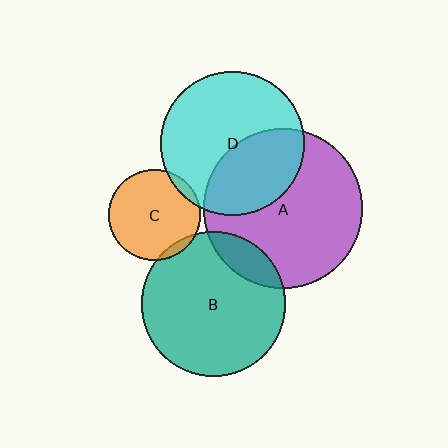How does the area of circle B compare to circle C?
Approximately 2.5 times.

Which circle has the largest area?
Circle A (purple).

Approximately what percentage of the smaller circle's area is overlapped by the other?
Approximately 15%.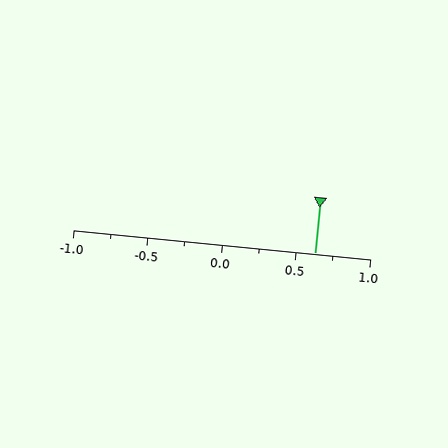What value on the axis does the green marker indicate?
The marker indicates approximately 0.62.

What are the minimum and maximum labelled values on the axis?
The axis runs from -1.0 to 1.0.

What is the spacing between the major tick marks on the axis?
The major ticks are spaced 0.5 apart.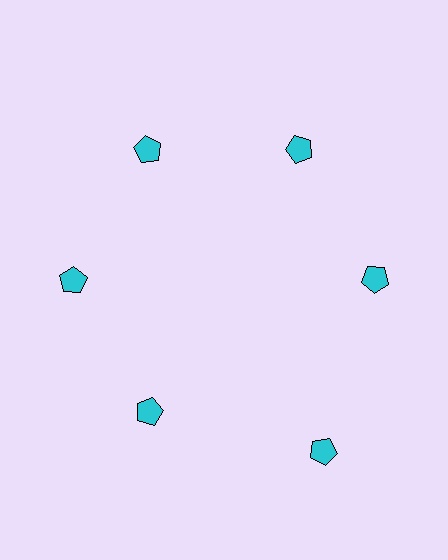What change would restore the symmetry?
The symmetry would be restored by moving it inward, back onto the ring so that all 6 pentagons sit at equal angles and equal distance from the center.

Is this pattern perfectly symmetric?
No. The 6 cyan pentagons are arranged in a ring, but one element near the 5 o'clock position is pushed outward from the center, breaking the 6-fold rotational symmetry.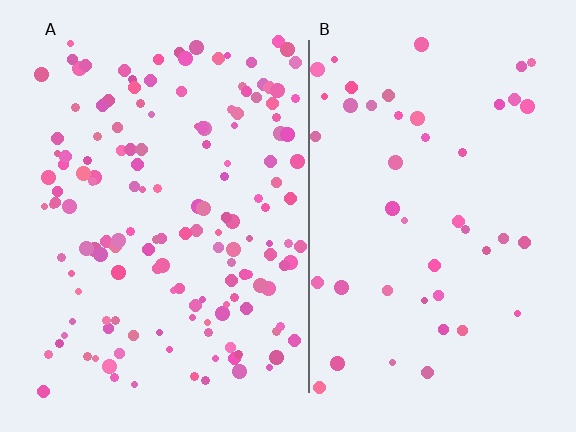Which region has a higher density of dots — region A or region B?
A (the left).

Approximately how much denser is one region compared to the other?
Approximately 3.3× — region A over region B.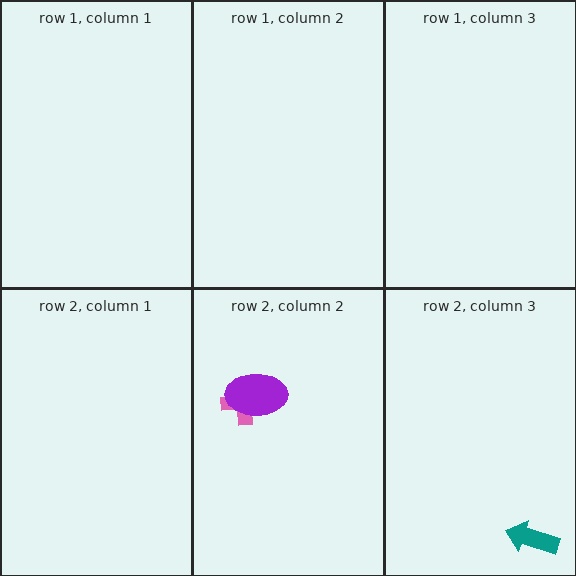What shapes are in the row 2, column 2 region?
The pink cross, the purple ellipse.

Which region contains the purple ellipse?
The row 2, column 2 region.